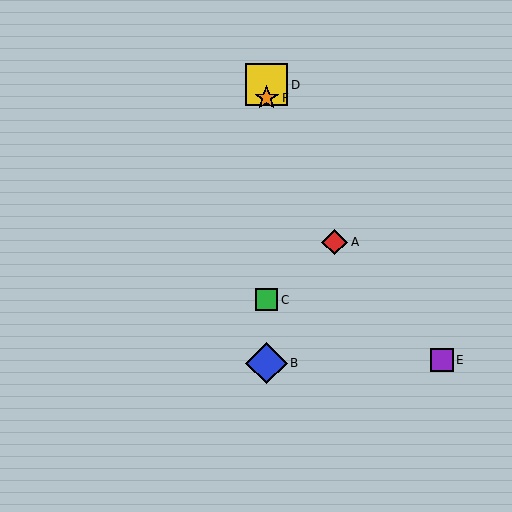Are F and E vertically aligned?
No, F is at x≈267 and E is at x≈442.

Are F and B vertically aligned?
Yes, both are at x≈267.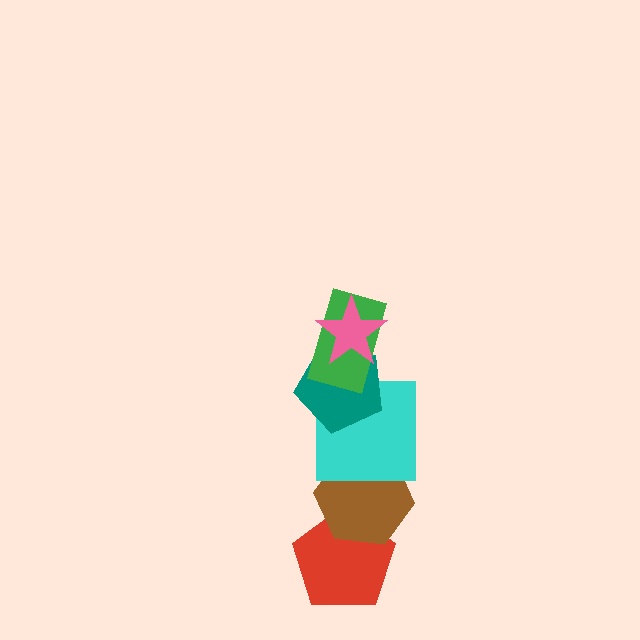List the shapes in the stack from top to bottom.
From top to bottom: the pink star, the green rectangle, the teal pentagon, the cyan square, the brown hexagon, the red pentagon.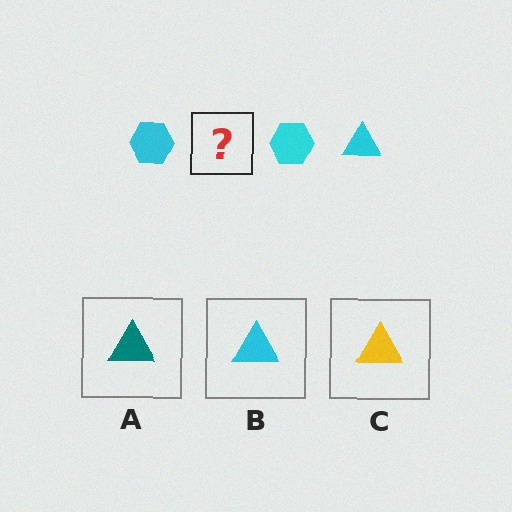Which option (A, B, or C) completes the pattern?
B.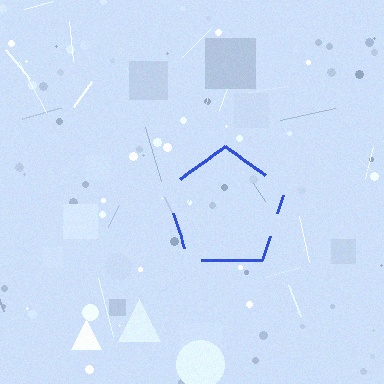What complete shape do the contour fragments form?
The contour fragments form a pentagon.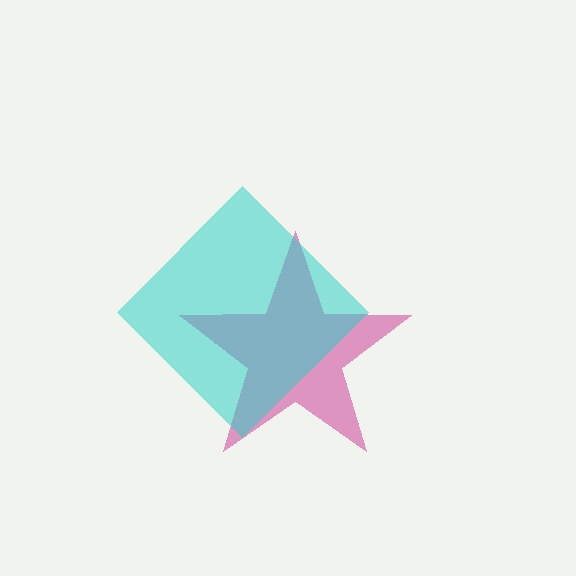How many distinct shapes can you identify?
There are 2 distinct shapes: a magenta star, a cyan diamond.